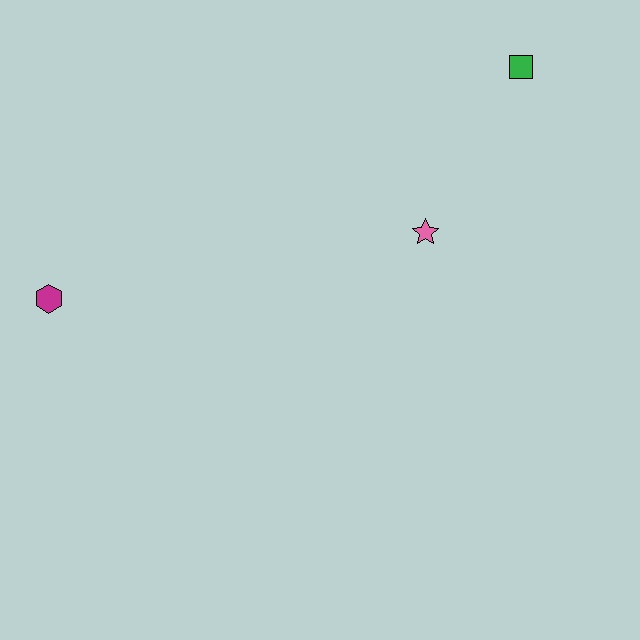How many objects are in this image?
There are 3 objects.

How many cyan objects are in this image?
There are no cyan objects.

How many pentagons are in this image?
There are no pentagons.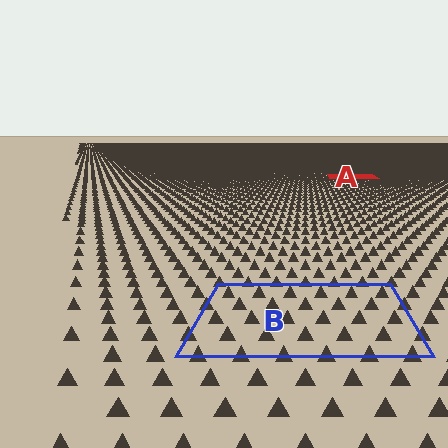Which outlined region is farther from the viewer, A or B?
Region A is farther from the viewer — the texture elements inside it appear smaller and more densely packed.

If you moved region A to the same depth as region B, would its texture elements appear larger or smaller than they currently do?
They would appear larger. At a closer depth, the same texture elements are projected at a bigger on-screen size.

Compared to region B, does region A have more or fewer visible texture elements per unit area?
Region A has more texture elements per unit area — they are packed more densely because it is farther away.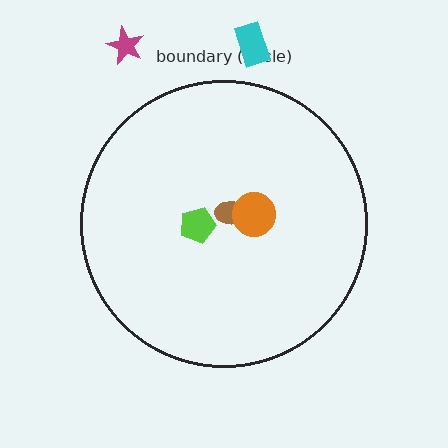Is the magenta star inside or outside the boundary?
Outside.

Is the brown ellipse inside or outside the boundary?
Inside.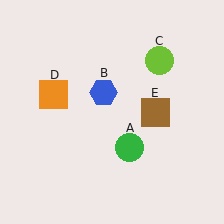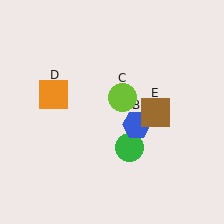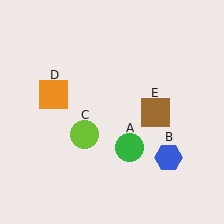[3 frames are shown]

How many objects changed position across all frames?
2 objects changed position: blue hexagon (object B), lime circle (object C).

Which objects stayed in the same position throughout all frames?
Green circle (object A) and orange square (object D) and brown square (object E) remained stationary.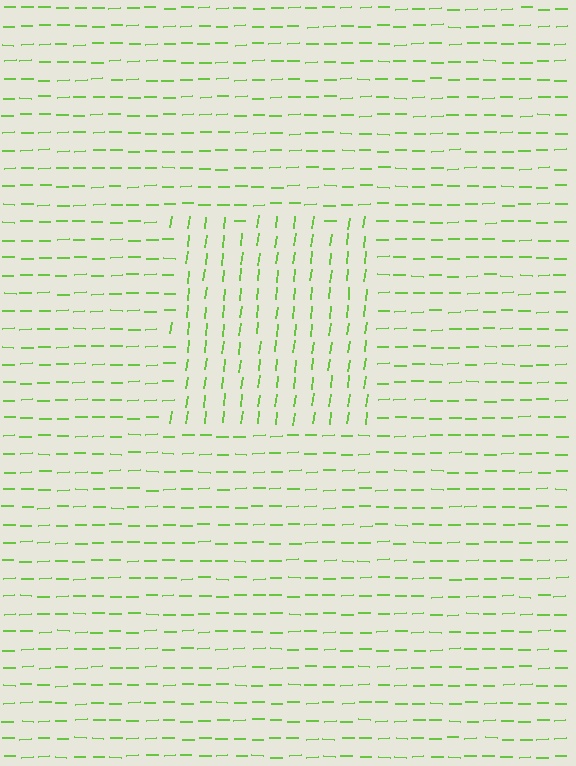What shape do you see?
I see a rectangle.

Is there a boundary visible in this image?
Yes, there is a texture boundary formed by a change in line orientation.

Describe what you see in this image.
The image is filled with small lime line segments. A rectangle region in the image has lines oriented differently from the surrounding lines, creating a visible texture boundary.